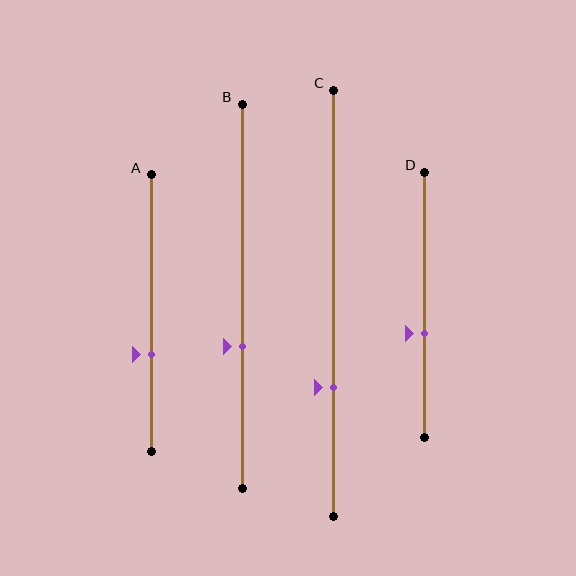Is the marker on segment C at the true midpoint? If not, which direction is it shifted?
No, the marker on segment C is shifted downward by about 20% of the segment length.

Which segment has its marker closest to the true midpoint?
Segment D has its marker closest to the true midpoint.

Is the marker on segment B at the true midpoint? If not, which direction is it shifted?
No, the marker on segment B is shifted downward by about 13% of the segment length.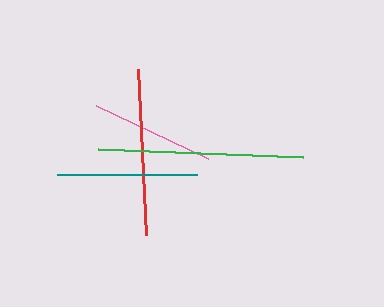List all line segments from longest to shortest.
From longest to shortest: green, red, teal, pink.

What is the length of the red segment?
The red segment is approximately 166 pixels long.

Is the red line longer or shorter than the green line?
The green line is longer than the red line.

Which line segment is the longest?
The green line is the longest at approximately 205 pixels.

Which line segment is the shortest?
The pink line is the shortest at approximately 124 pixels.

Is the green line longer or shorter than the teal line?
The green line is longer than the teal line.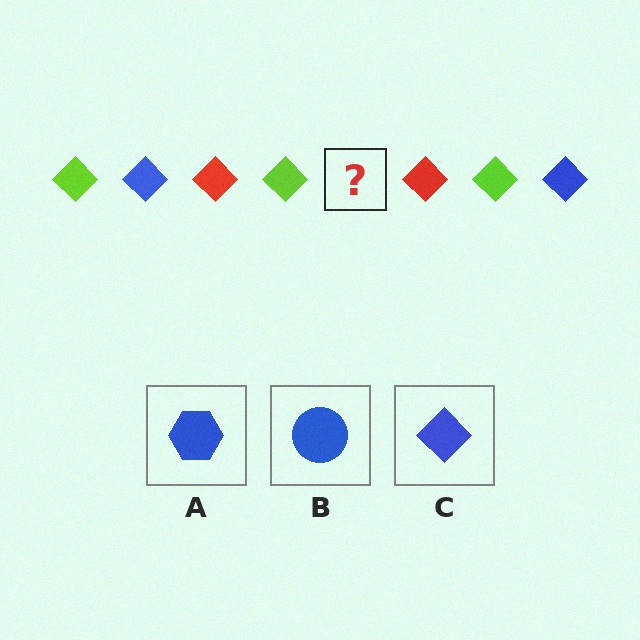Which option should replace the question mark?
Option C.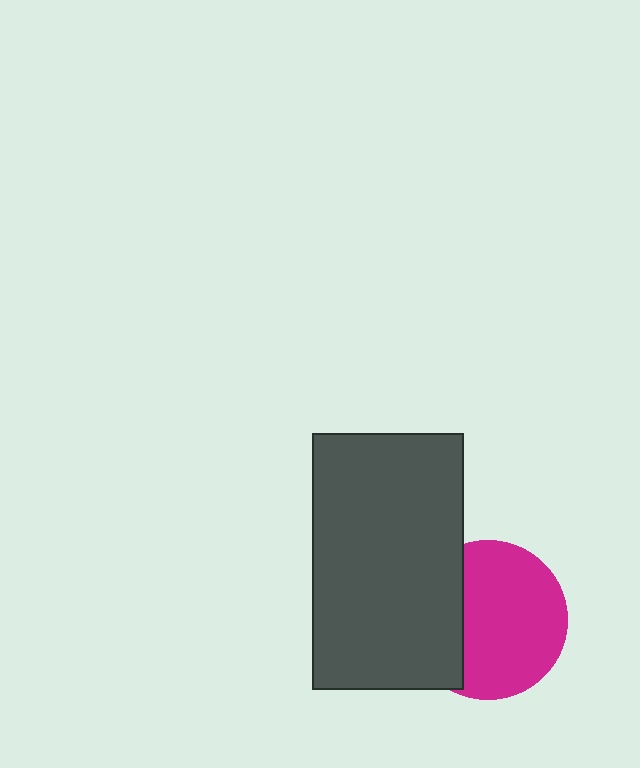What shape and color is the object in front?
The object in front is a dark gray rectangle.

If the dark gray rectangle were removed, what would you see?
You would see the complete magenta circle.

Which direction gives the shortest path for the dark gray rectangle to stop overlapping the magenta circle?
Moving left gives the shortest separation.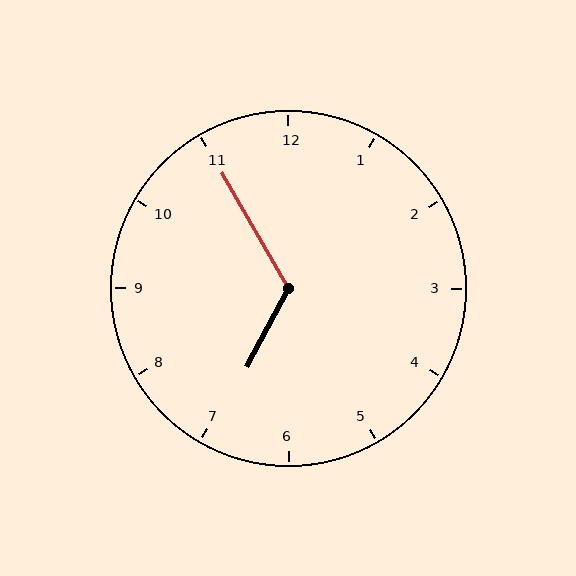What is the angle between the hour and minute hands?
Approximately 122 degrees.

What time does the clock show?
6:55.